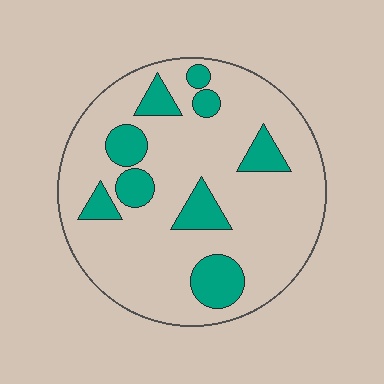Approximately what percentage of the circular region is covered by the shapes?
Approximately 20%.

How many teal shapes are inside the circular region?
9.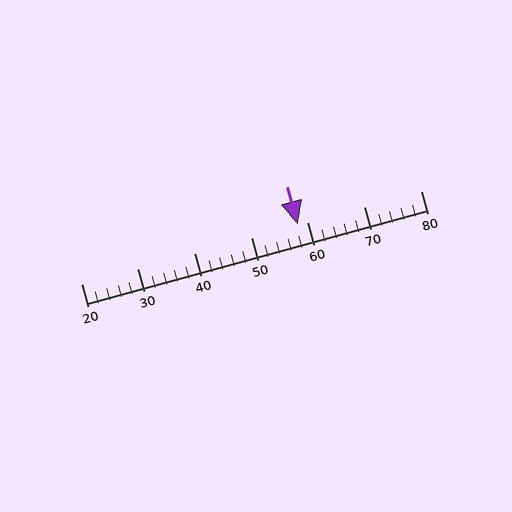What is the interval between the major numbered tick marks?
The major tick marks are spaced 10 units apart.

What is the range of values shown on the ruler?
The ruler shows values from 20 to 80.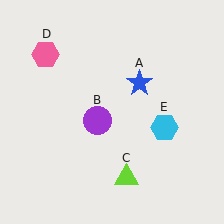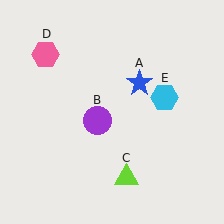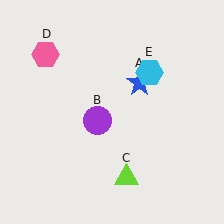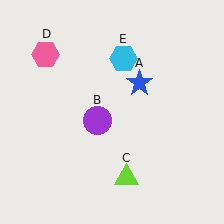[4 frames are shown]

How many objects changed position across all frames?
1 object changed position: cyan hexagon (object E).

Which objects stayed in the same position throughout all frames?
Blue star (object A) and purple circle (object B) and lime triangle (object C) and pink hexagon (object D) remained stationary.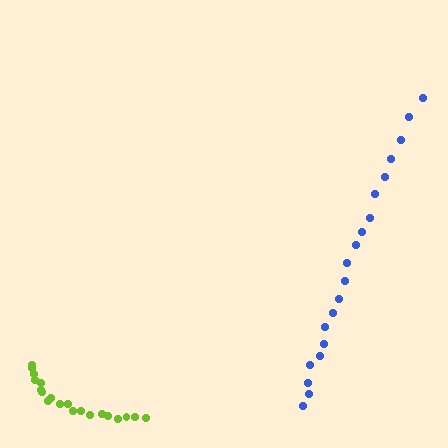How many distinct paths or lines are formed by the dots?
There are 2 distinct paths.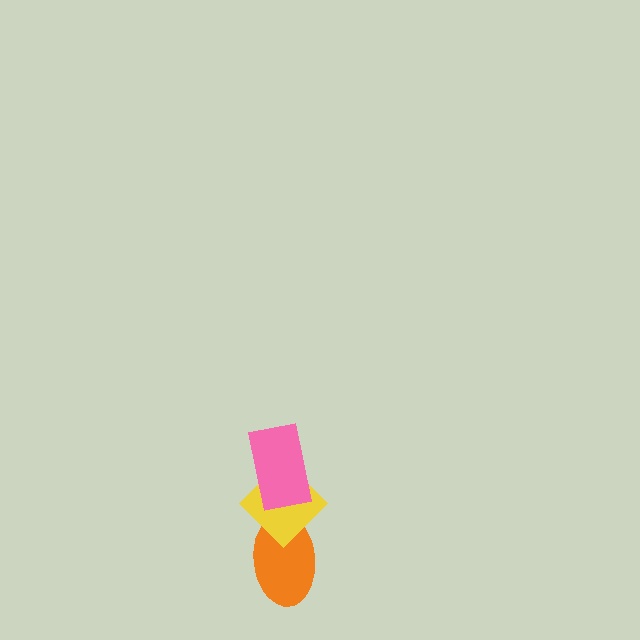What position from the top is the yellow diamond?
The yellow diamond is 2nd from the top.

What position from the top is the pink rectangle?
The pink rectangle is 1st from the top.